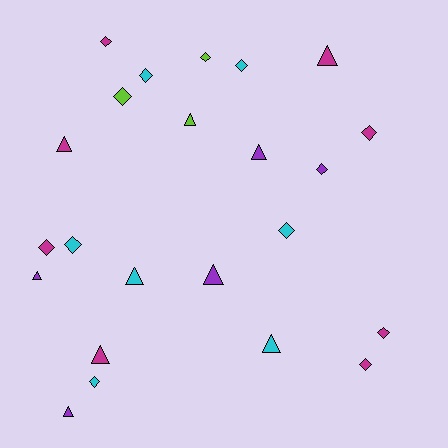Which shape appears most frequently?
Diamond, with 13 objects.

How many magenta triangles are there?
There are 3 magenta triangles.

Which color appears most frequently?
Magenta, with 8 objects.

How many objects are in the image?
There are 23 objects.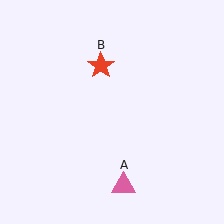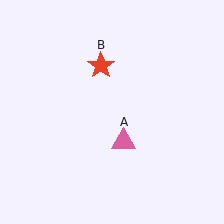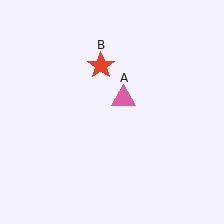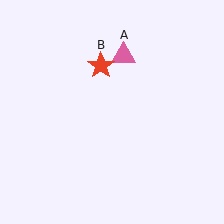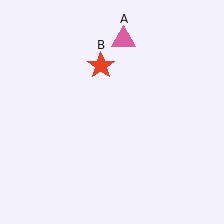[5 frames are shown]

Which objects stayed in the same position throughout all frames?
Red star (object B) remained stationary.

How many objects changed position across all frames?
1 object changed position: pink triangle (object A).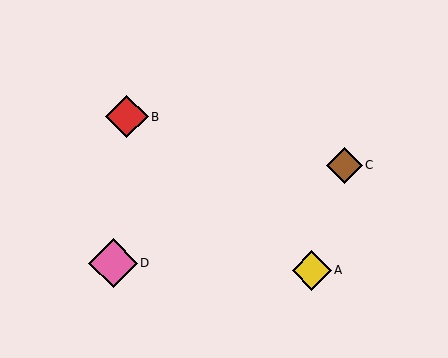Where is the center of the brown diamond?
The center of the brown diamond is at (344, 165).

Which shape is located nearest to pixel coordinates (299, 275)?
The yellow diamond (labeled A) at (312, 270) is nearest to that location.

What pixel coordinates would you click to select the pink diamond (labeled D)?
Click at (113, 263) to select the pink diamond D.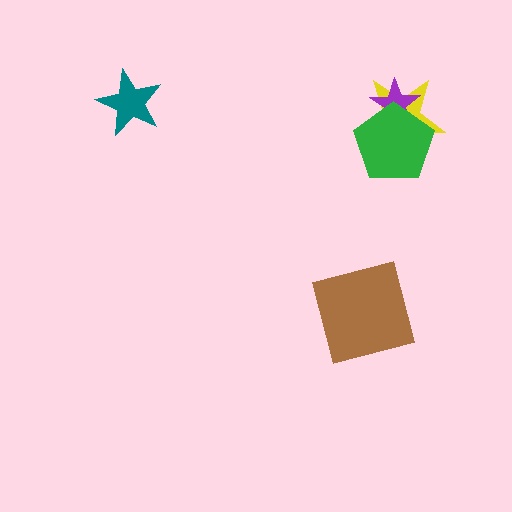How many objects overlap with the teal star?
0 objects overlap with the teal star.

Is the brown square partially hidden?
No, no other shape covers it.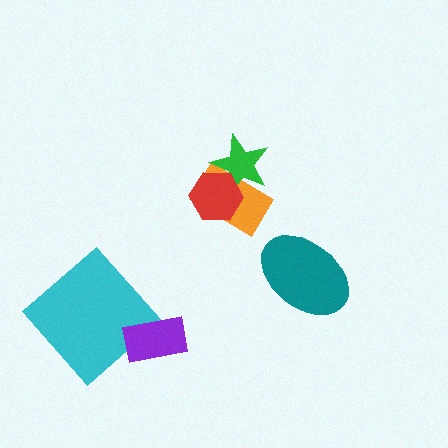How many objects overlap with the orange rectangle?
2 objects overlap with the orange rectangle.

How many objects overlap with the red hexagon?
2 objects overlap with the red hexagon.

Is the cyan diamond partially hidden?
Yes, it is partially covered by another shape.